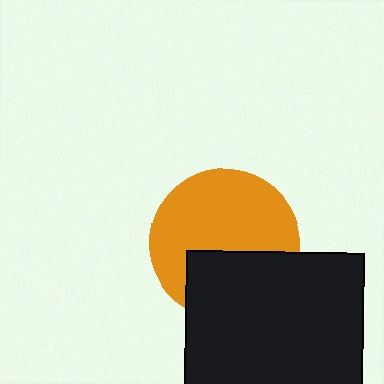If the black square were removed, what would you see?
You would see the complete orange circle.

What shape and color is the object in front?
The object in front is a black square.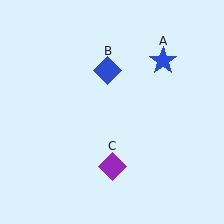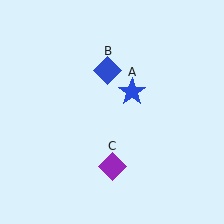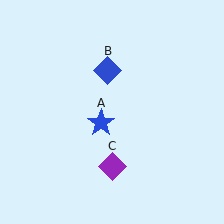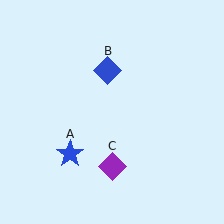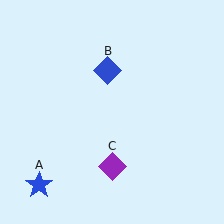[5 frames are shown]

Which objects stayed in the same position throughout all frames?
Blue diamond (object B) and purple diamond (object C) remained stationary.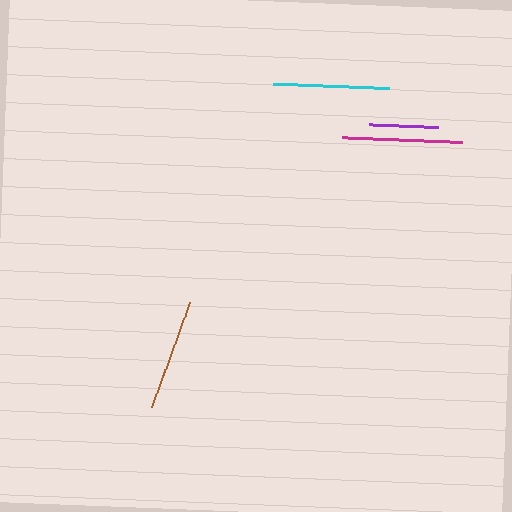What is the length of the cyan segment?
The cyan segment is approximately 116 pixels long.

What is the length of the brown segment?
The brown segment is approximately 112 pixels long.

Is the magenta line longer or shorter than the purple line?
The magenta line is longer than the purple line.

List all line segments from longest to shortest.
From longest to shortest: magenta, cyan, brown, purple.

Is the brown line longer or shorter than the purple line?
The brown line is longer than the purple line.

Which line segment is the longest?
The magenta line is the longest at approximately 120 pixels.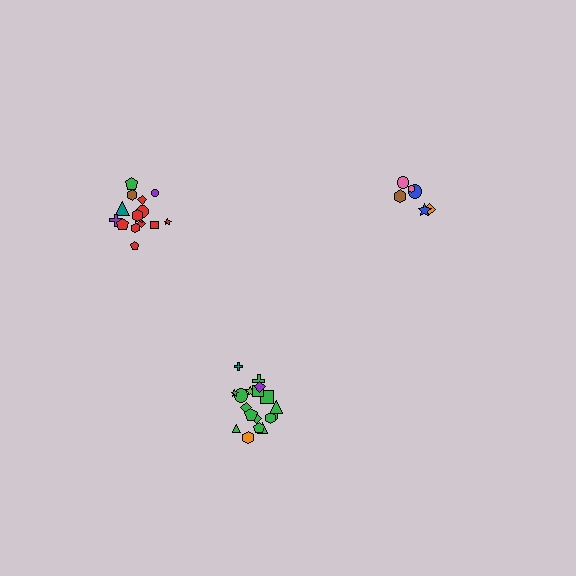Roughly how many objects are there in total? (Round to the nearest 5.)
Roughly 40 objects in total.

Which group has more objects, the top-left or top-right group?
The top-left group.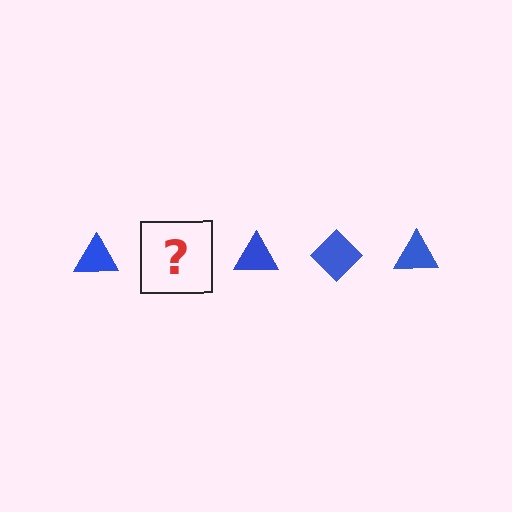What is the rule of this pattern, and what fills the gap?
The rule is that the pattern cycles through triangle, diamond shapes in blue. The gap should be filled with a blue diamond.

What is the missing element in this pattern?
The missing element is a blue diamond.